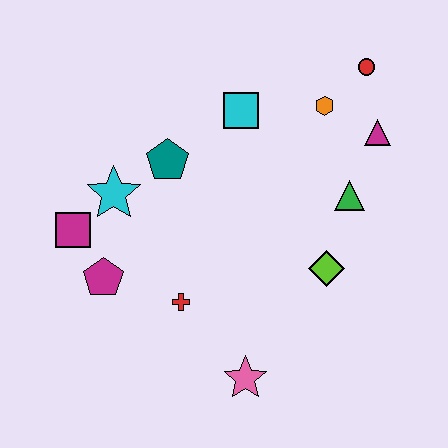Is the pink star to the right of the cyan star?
Yes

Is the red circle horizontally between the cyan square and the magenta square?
No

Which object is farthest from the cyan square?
The pink star is farthest from the cyan square.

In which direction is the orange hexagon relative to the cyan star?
The orange hexagon is to the right of the cyan star.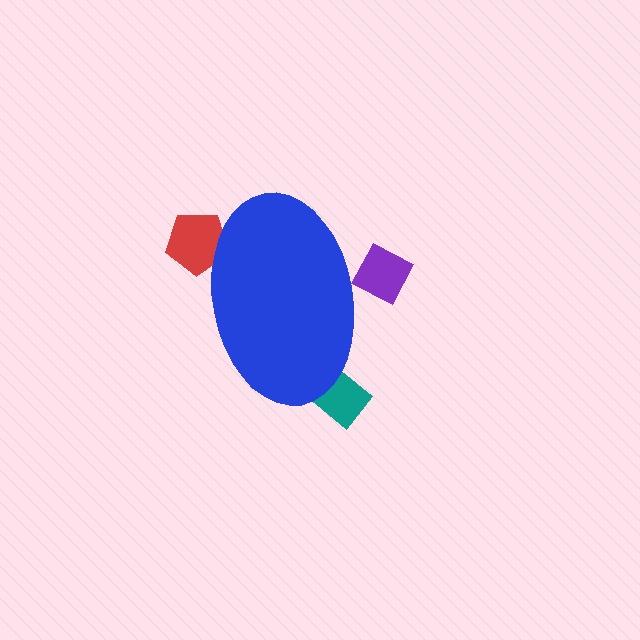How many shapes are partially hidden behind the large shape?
3 shapes are partially hidden.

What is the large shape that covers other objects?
A blue ellipse.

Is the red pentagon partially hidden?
Yes, the red pentagon is partially hidden behind the blue ellipse.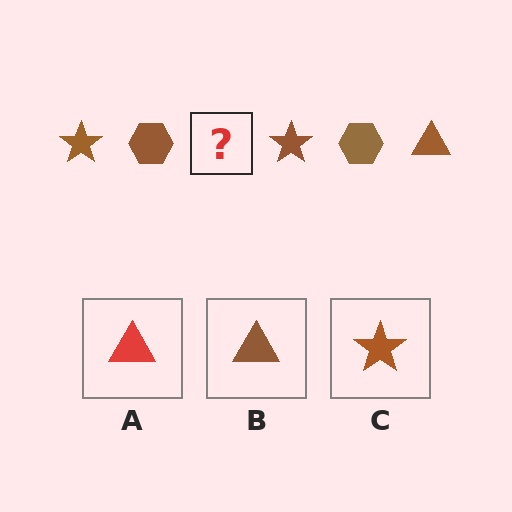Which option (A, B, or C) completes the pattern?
B.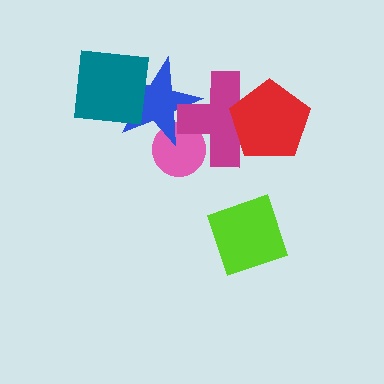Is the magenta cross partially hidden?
Yes, it is partially covered by another shape.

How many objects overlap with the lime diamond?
0 objects overlap with the lime diamond.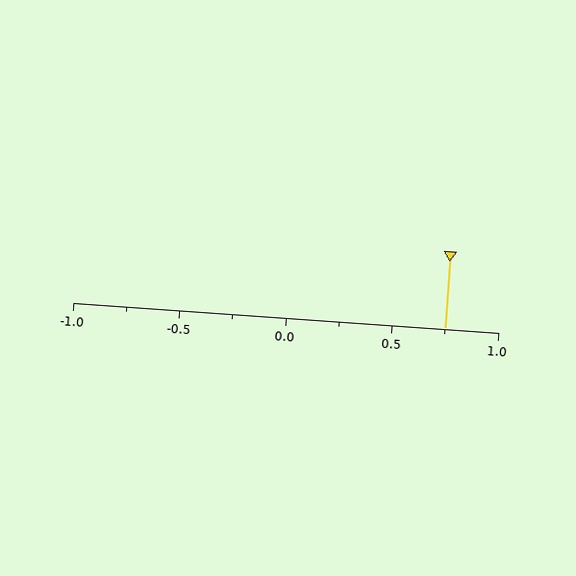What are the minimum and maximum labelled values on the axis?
The axis runs from -1.0 to 1.0.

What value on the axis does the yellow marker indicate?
The marker indicates approximately 0.75.